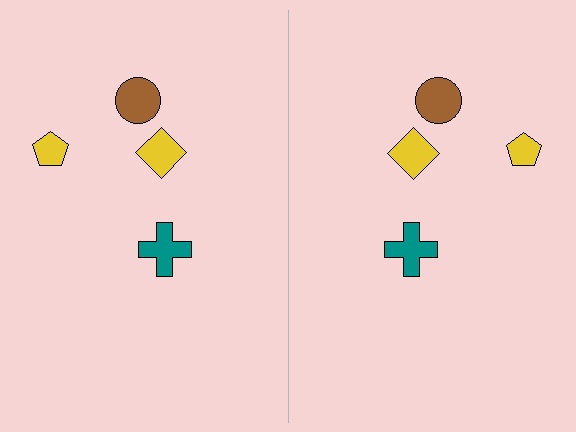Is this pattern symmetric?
Yes, this pattern has bilateral (reflection) symmetry.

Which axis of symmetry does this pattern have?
The pattern has a vertical axis of symmetry running through the center of the image.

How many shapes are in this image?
There are 8 shapes in this image.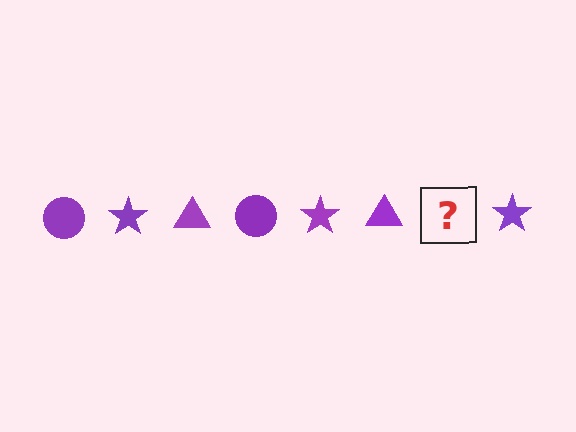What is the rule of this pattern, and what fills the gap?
The rule is that the pattern cycles through circle, star, triangle shapes in purple. The gap should be filled with a purple circle.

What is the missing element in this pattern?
The missing element is a purple circle.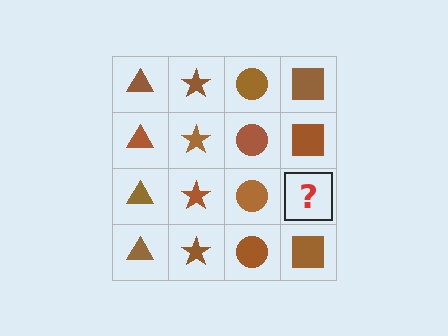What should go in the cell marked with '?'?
The missing cell should contain a brown square.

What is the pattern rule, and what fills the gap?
The rule is that each column has a consistent shape. The gap should be filled with a brown square.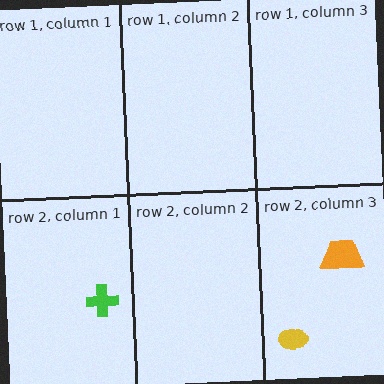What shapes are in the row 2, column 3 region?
The orange trapezoid, the yellow ellipse.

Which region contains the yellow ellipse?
The row 2, column 3 region.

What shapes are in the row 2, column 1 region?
The green cross.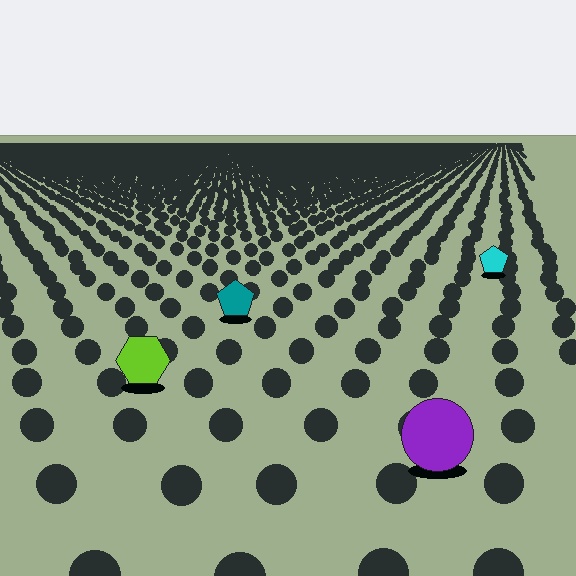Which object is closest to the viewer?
The purple circle is closest. The texture marks near it are larger and more spread out.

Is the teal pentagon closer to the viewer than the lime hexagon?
No. The lime hexagon is closer — you can tell from the texture gradient: the ground texture is coarser near it.